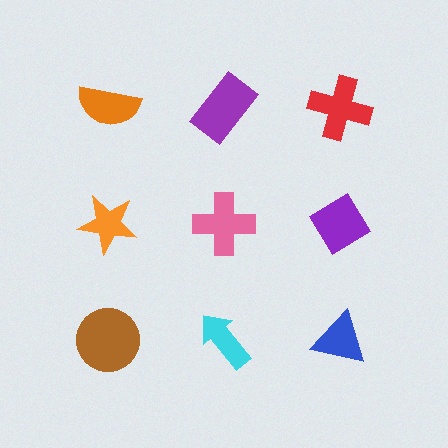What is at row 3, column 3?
A blue triangle.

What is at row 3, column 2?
A cyan arrow.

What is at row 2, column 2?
A pink cross.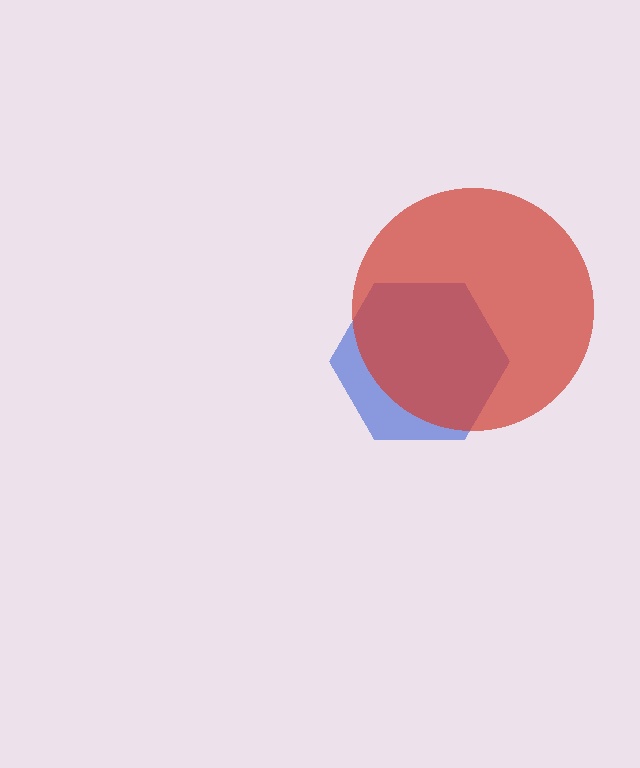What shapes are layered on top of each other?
The layered shapes are: a blue hexagon, a red circle.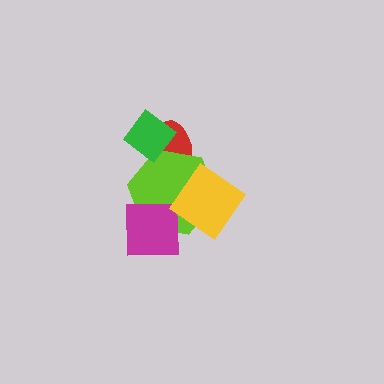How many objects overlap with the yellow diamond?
3 objects overlap with the yellow diamond.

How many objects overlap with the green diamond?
2 objects overlap with the green diamond.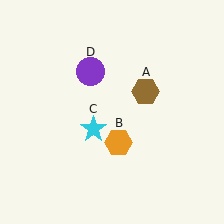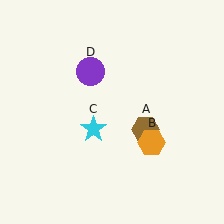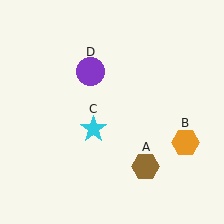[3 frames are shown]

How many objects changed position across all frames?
2 objects changed position: brown hexagon (object A), orange hexagon (object B).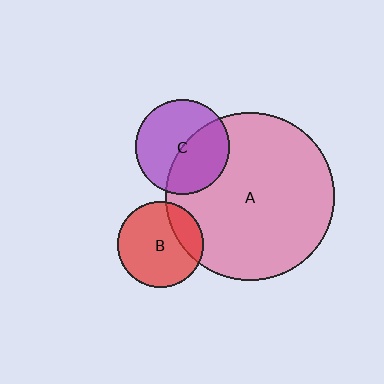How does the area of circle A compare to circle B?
Approximately 3.8 times.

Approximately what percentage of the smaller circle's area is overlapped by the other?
Approximately 45%.